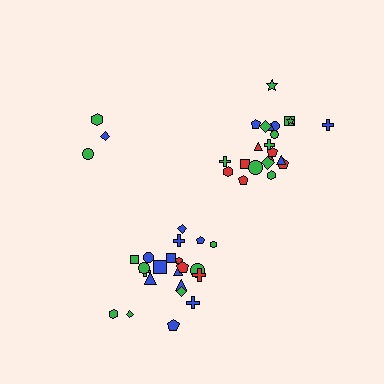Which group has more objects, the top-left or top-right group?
The top-right group.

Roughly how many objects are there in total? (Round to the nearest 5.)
Roughly 45 objects in total.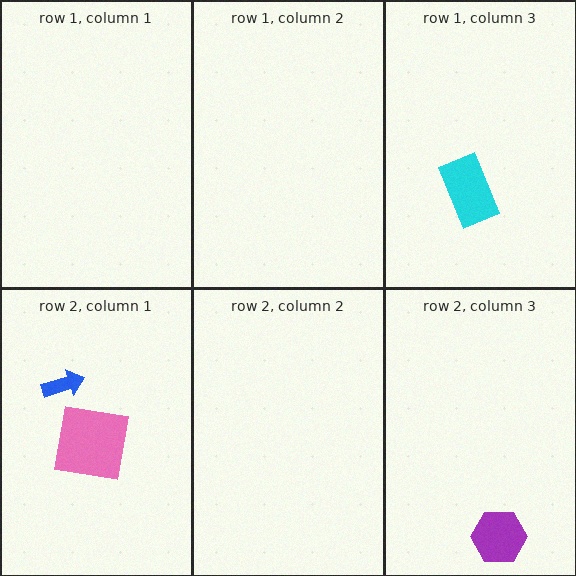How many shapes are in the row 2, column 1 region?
2.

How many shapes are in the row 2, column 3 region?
1.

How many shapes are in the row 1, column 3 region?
1.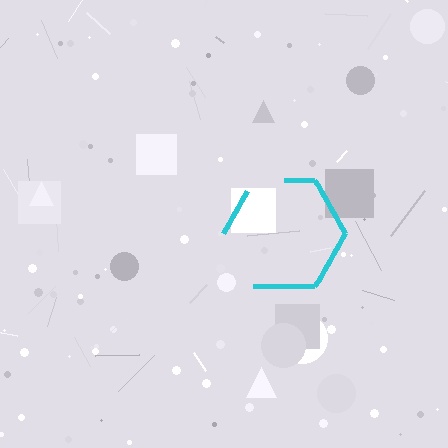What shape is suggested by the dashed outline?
The dashed outline suggests a hexagon.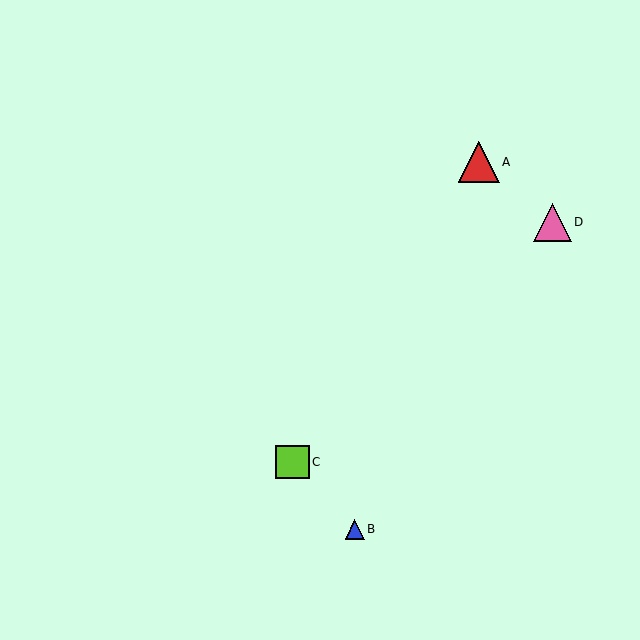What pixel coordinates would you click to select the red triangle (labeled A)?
Click at (479, 162) to select the red triangle A.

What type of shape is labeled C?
Shape C is a lime square.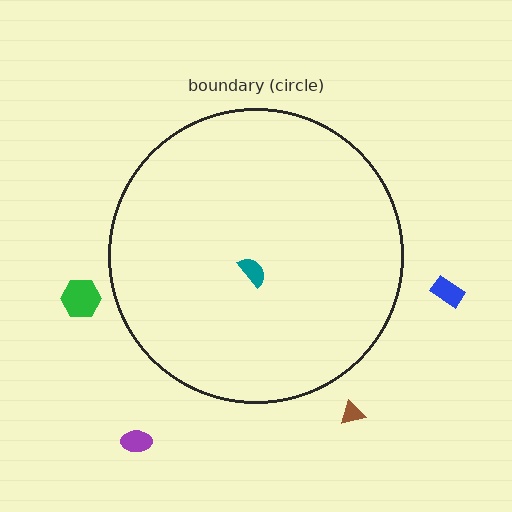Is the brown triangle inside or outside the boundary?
Outside.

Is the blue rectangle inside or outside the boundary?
Outside.